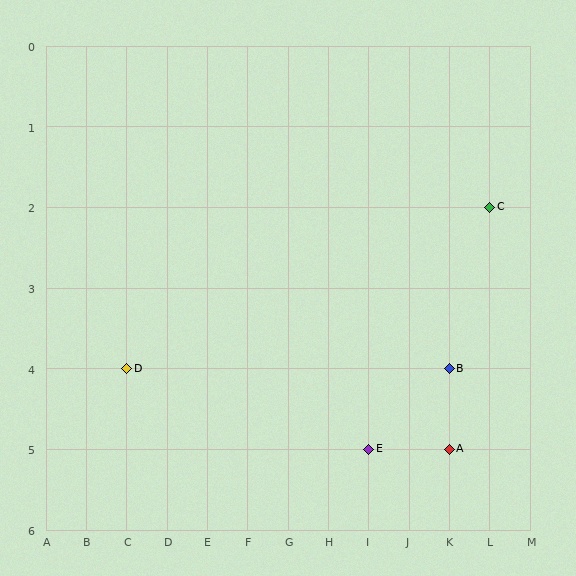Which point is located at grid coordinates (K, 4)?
Point B is at (K, 4).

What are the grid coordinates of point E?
Point E is at grid coordinates (I, 5).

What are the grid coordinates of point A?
Point A is at grid coordinates (K, 5).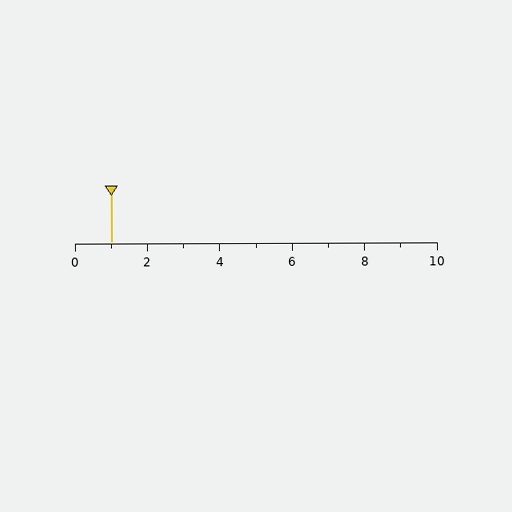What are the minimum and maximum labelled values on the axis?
The axis runs from 0 to 10.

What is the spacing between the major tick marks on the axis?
The major ticks are spaced 2 apart.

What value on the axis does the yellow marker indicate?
The marker indicates approximately 1.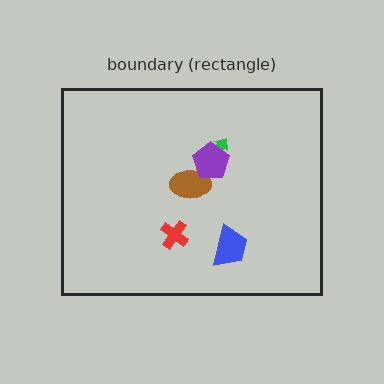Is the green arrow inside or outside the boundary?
Inside.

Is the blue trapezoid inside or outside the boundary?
Inside.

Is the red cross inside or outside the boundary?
Inside.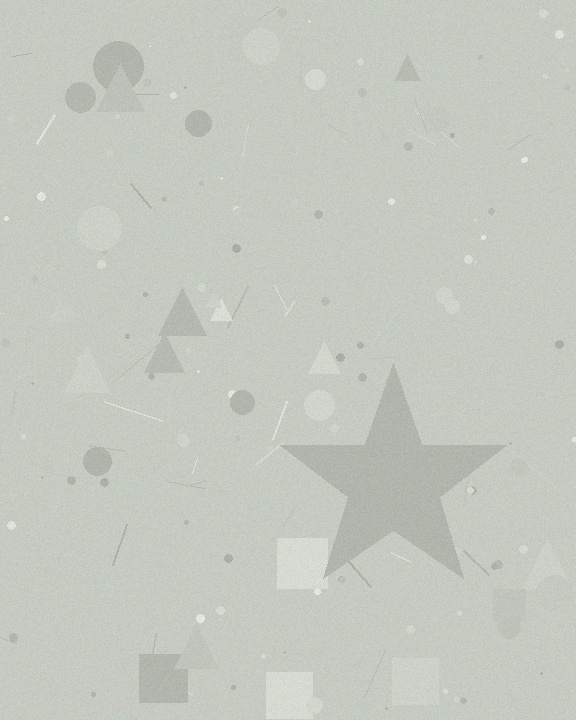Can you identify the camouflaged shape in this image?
The camouflaged shape is a star.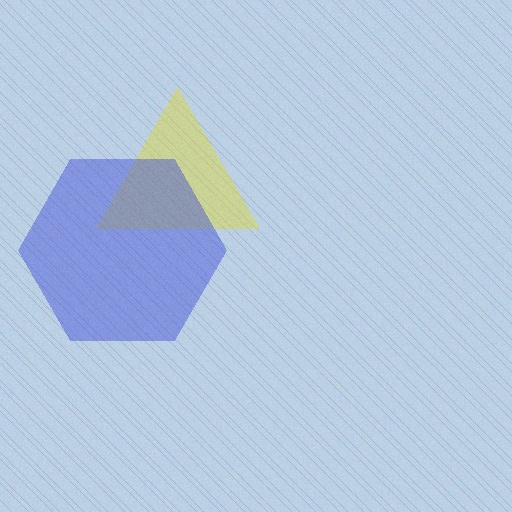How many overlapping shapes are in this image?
There are 2 overlapping shapes in the image.